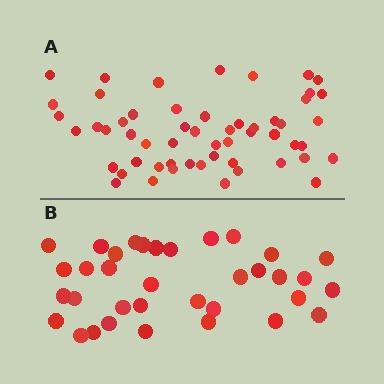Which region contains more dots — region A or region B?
Region A (the top region) has more dots.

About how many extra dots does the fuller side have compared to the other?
Region A has approximately 20 more dots than region B.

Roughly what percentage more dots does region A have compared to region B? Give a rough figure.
About 55% more.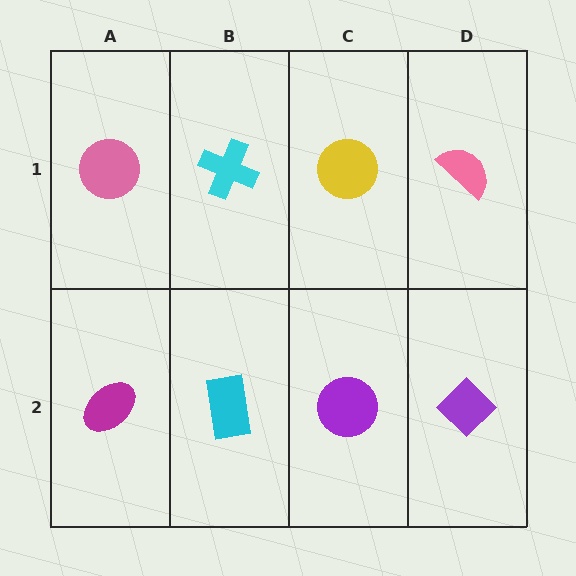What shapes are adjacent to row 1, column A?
A magenta ellipse (row 2, column A), a cyan cross (row 1, column B).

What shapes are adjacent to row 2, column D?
A pink semicircle (row 1, column D), a purple circle (row 2, column C).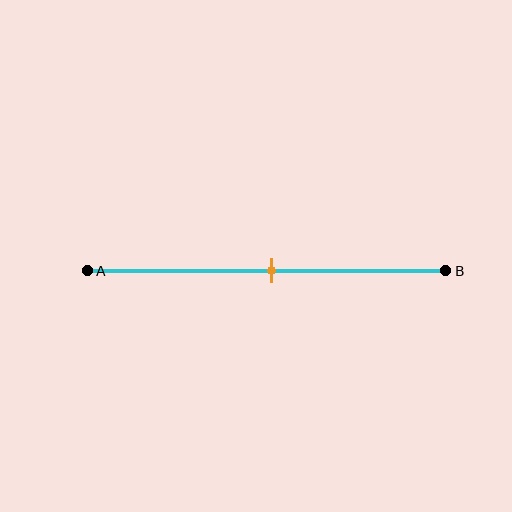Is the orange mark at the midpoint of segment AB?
Yes, the mark is approximately at the midpoint.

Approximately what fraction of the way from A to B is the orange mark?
The orange mark is approximately 50% of the way from A to B.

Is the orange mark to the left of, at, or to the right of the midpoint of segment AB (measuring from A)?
The orange mark is approximately at the midpoint of segment AB.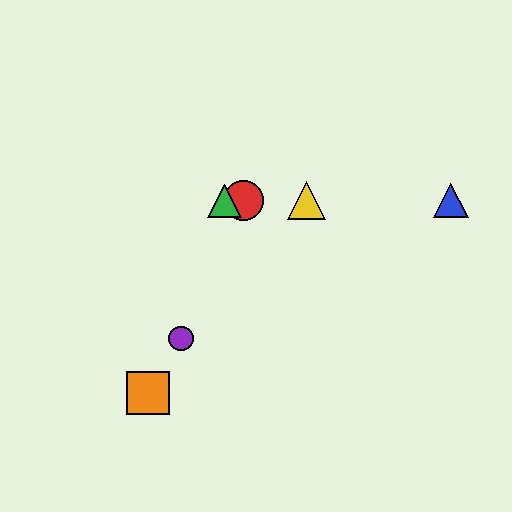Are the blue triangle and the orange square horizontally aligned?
No, the blue triangle is at y≈201 and the orange square is at y≈393.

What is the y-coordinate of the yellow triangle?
The yellow triangle is at y≈201.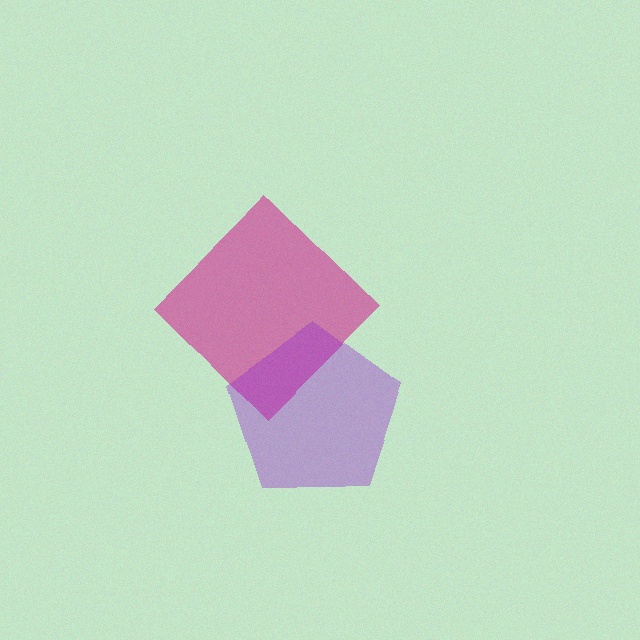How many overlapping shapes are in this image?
There are 2 overlapping shapes in the image.